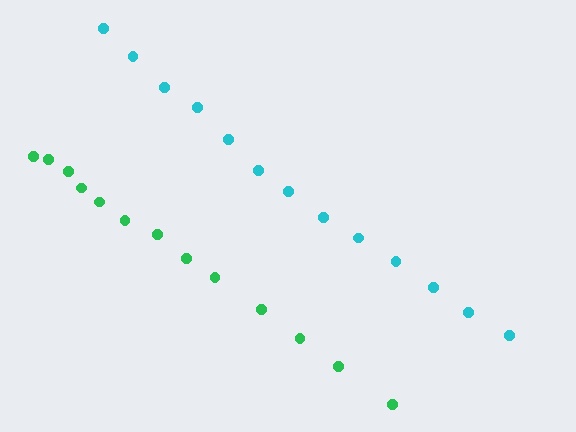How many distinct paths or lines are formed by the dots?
There are 2 distinct paths.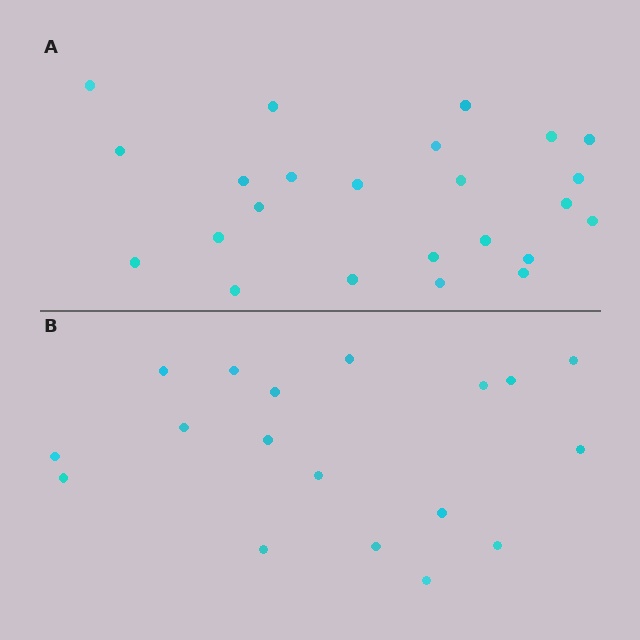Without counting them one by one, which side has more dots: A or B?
Region A (the top region) has more dots.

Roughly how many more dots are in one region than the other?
Region A has about 6 more dots than region B.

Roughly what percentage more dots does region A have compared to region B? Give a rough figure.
About 35% more.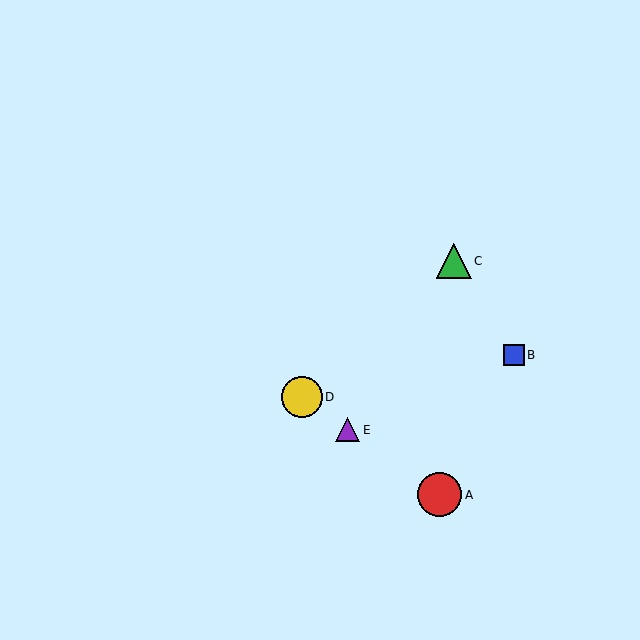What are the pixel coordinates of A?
Object A is at (440, 495).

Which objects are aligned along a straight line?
Objects A, D, E are aligned along a straight line.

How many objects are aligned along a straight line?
3 objects (A, D, E) are aligned along a straight line.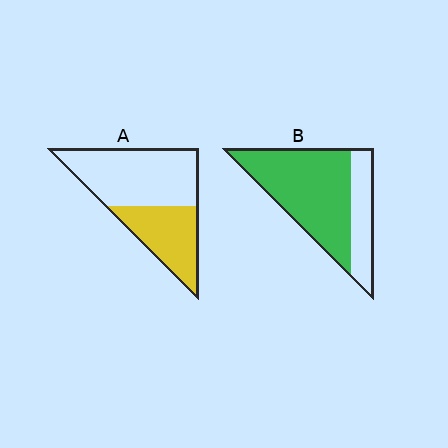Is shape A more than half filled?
No.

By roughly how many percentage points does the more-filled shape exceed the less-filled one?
By roughly 35 percentage points (B over A).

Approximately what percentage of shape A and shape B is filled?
A is approximately 40% and B is approximately 70%.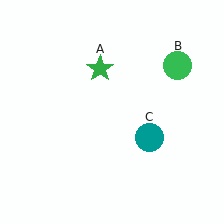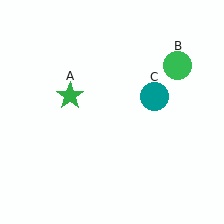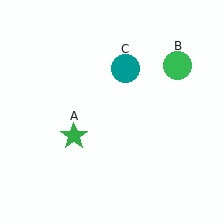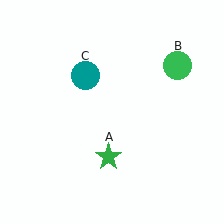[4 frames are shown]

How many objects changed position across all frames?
2 objects changed position: green star (object A), teal circle (object C).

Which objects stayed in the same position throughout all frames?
Green circle (object B) remained stationary.